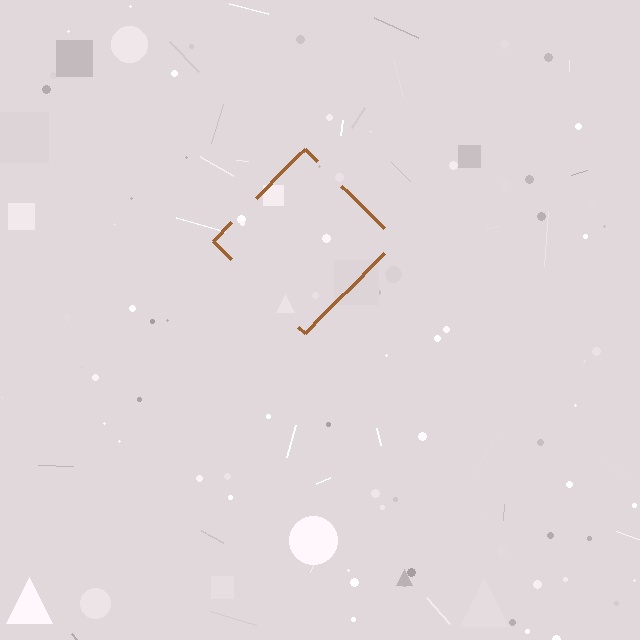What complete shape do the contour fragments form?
The contour fragments form a diamond.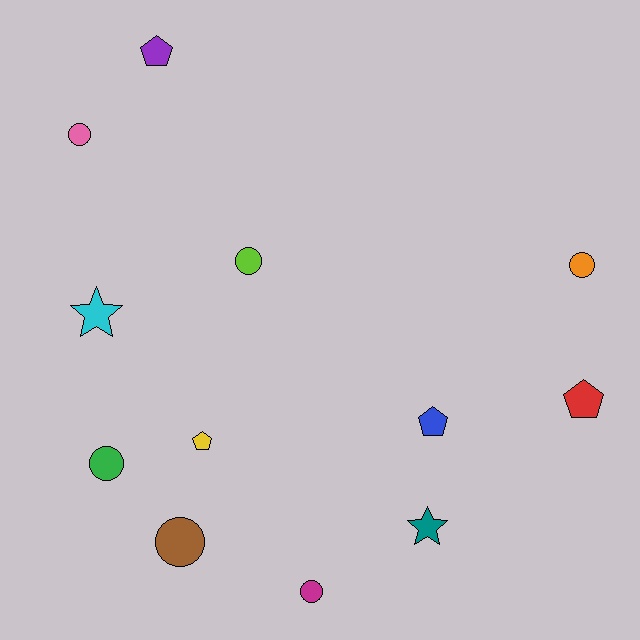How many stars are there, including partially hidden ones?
There are 2 stars.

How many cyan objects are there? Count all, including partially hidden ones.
There is 1 cyan object.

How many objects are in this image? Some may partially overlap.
There are 12 objects.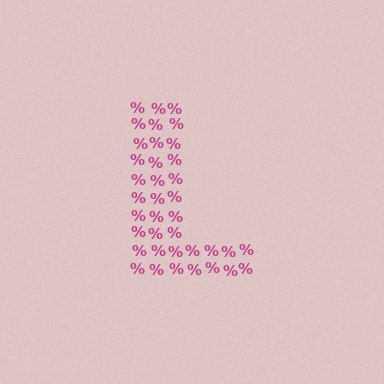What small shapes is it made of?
It is made of small percent signs.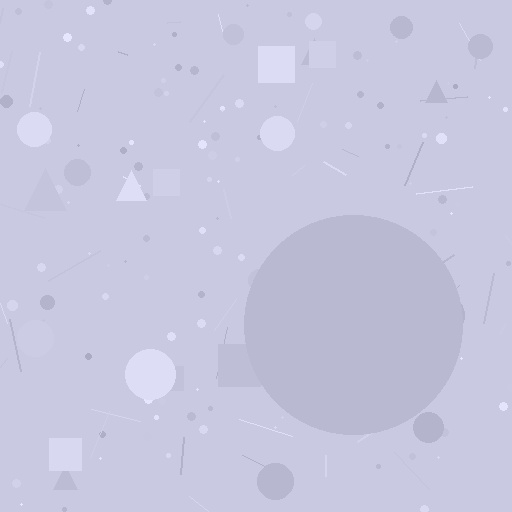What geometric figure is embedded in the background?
A circle is embedded in the background.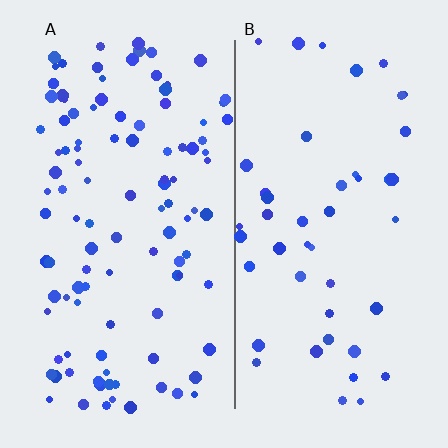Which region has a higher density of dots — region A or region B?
A (the left).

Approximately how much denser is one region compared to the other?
Approximately 2.3× — region A over region B.